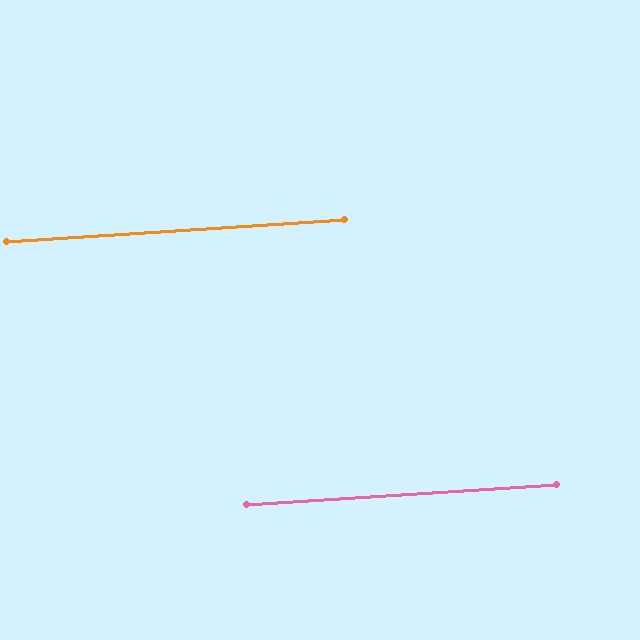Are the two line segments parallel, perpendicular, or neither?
Parallel — their directions differ by only 0.2°.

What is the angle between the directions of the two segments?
Approximately 0 degrees.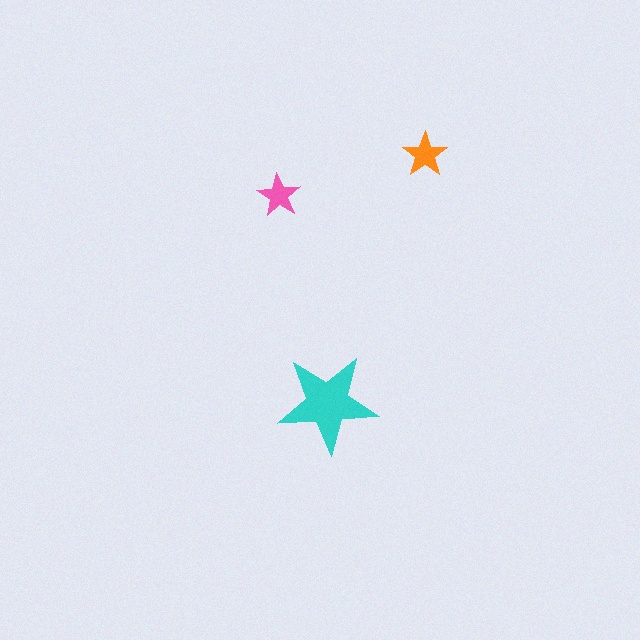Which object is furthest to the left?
The pink star is leftmost.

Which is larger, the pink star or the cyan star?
The cyan one.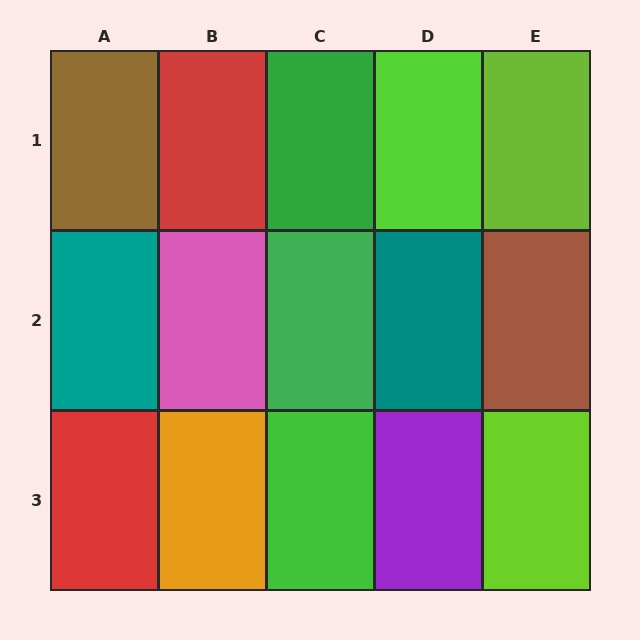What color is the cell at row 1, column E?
Lime.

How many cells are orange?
1 cell is orange.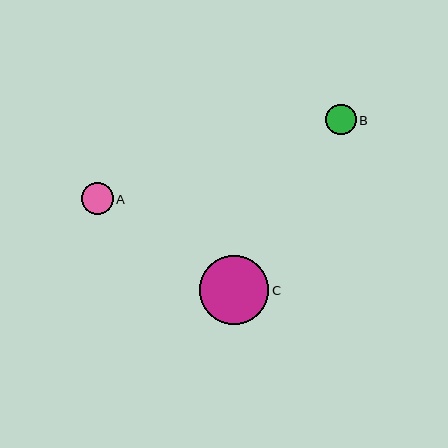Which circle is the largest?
Circle C is the largest with a size of approximately 70 pixels.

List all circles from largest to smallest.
From largest to smallest: C, A, B.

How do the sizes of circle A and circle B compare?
Circle A and circle B are approximately the same size.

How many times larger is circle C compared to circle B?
Circle C is approximately 2.3 times the size of circle B.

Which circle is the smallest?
Circle B is the smallest with a size of approximately 31 pixels.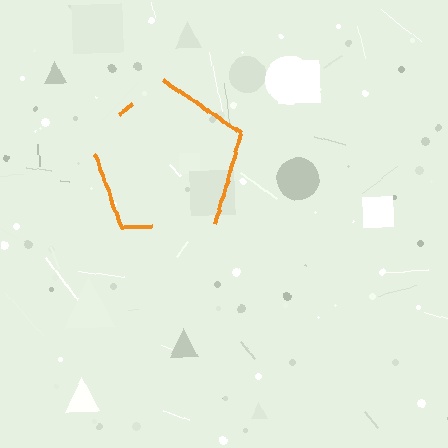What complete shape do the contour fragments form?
The contour fragments form a pentagon.